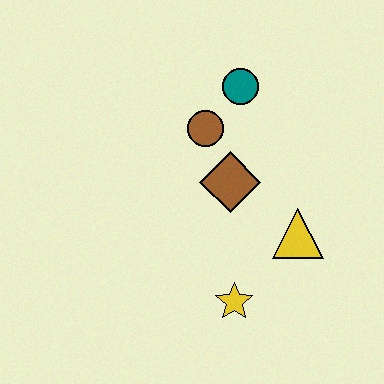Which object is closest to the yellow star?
The yellow triangle is closest to the yellow star.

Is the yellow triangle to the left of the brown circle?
No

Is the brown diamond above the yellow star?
Yes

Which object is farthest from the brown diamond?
The yellow star is farthest from the brown diamond.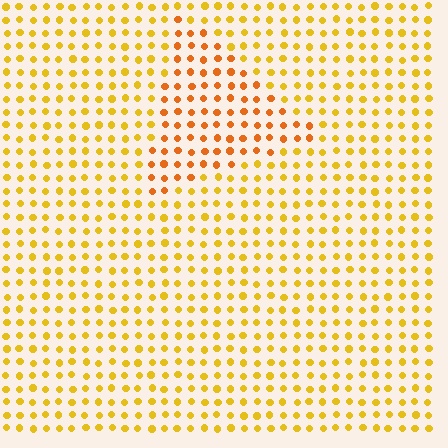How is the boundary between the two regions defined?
The boundary is defined purely by a slight shift in hue (about 25 degrees). Spacing, size, and orientation are identical on both sides.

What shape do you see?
I see a triangle.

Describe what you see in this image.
The image is filled with small yellow elements in a uniform arrangement. A triangle-shaped region is visible where the elements are tinted to a slightly different hue, forming a subtle color boundary.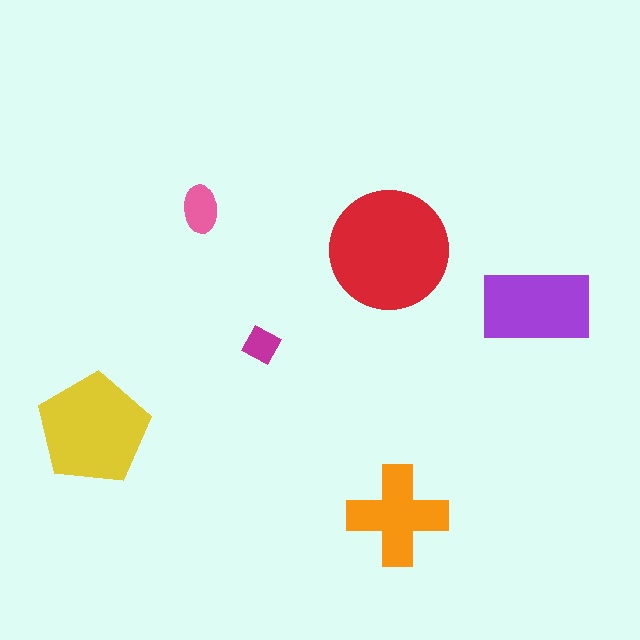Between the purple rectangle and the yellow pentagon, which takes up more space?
The yellow pentagon.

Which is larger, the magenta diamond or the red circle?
The red circle.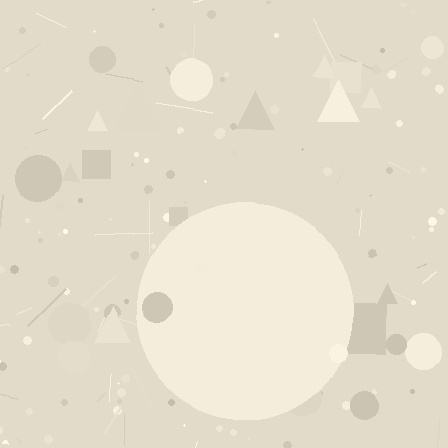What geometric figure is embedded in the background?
A circle is embedded in the background.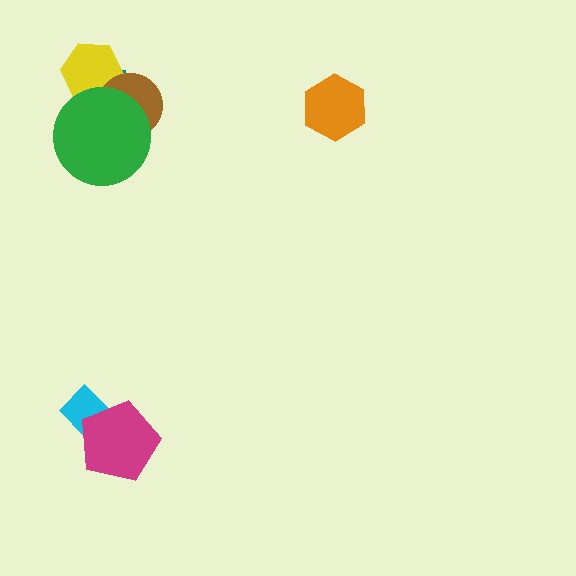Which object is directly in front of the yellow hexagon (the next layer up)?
The brown circle is directly in front of the yellow hexagon.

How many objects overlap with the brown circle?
3 objects overlap with the brown circle.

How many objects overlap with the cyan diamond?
1 object overlaps with the cyan diamond.